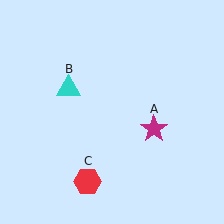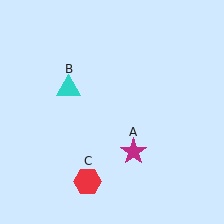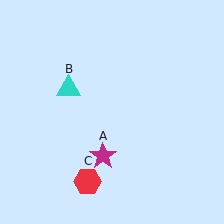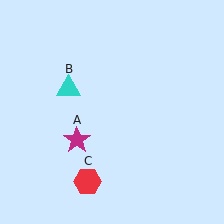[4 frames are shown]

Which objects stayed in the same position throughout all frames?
Cyan triangle (object B) and red hexagon (object C) remained stationary.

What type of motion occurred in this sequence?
The magenta star (object A) rotated clockwise around the center of the scene.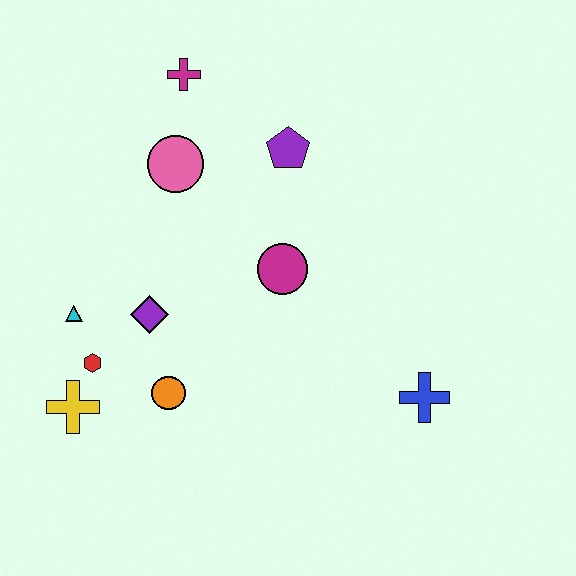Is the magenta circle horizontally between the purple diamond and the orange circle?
No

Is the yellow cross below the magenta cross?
Yes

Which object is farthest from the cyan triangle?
The blue cross is farthest from the cyan triangle.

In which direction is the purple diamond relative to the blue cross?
The purple diamond is to the left of the blue cross.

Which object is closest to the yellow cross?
The red hexagon is closest to the yellow cross.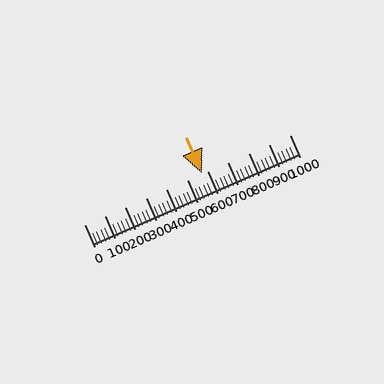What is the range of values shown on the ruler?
The ruler shows values from 0 to 1000.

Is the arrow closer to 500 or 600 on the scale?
The arrow is closer to 600.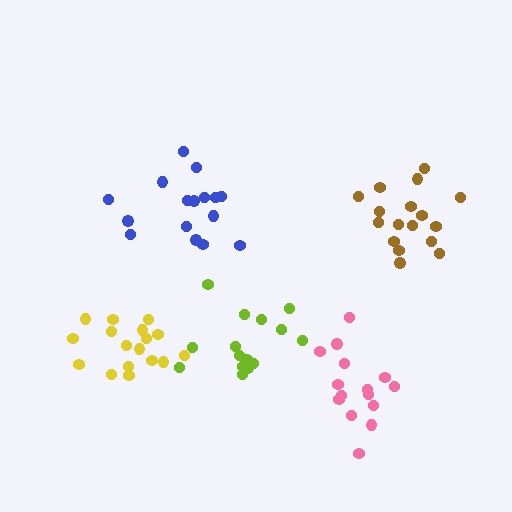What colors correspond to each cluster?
The clusters are colored: pink, yellow, blue, lime, brown.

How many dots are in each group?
Group 1: 15 dots, Group 2: 17 dots, Group 3: 16 dots, Group 4: 15 dots, Group 5: 17 dots (80 total).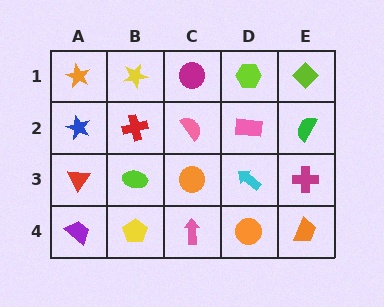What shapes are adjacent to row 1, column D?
A pink rectangle (row 2, column D), a magenta circle (row 1, column C), a lime diamond (row 1, column E).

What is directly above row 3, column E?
A green semicircle.